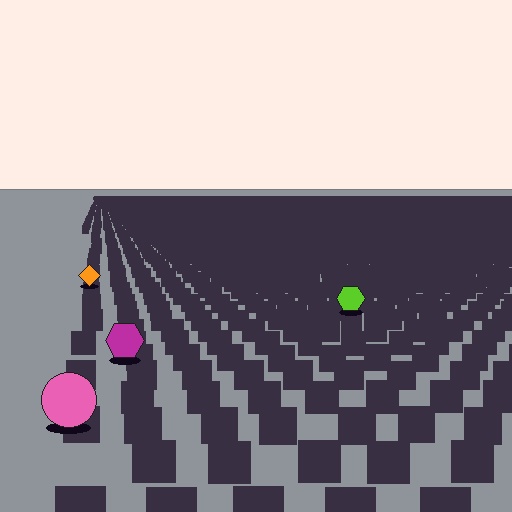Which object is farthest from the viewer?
The orange diamond is farthest from the viewer. It appears smaller and the ground texture around it is denser.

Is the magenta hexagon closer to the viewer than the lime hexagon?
Yes. The magenta hexagon is closer — you can tell from the texture gradient: the ground texture is coarser near it.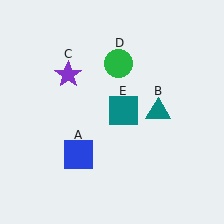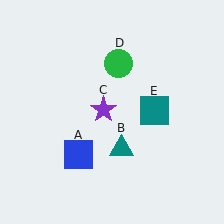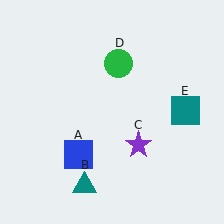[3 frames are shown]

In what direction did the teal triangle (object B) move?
The teal triangle (object B) moved down and to the left.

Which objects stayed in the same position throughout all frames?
Blue square (object A) and green circle (object D) remained stationary.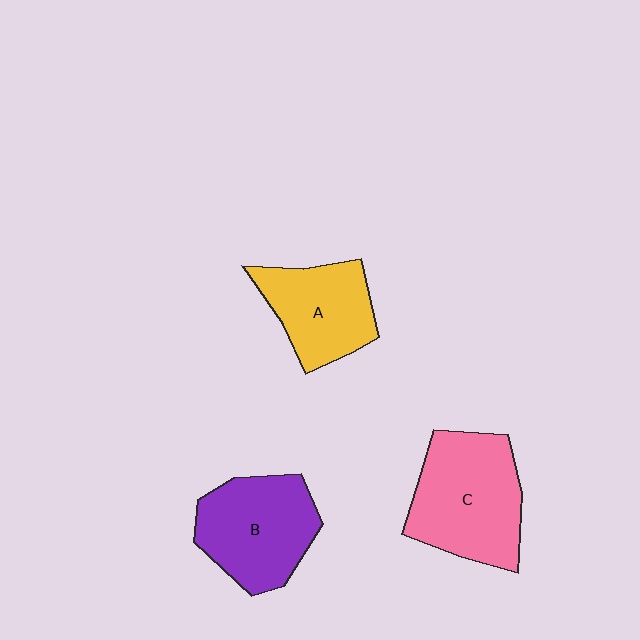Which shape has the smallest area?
Shape A (yellow).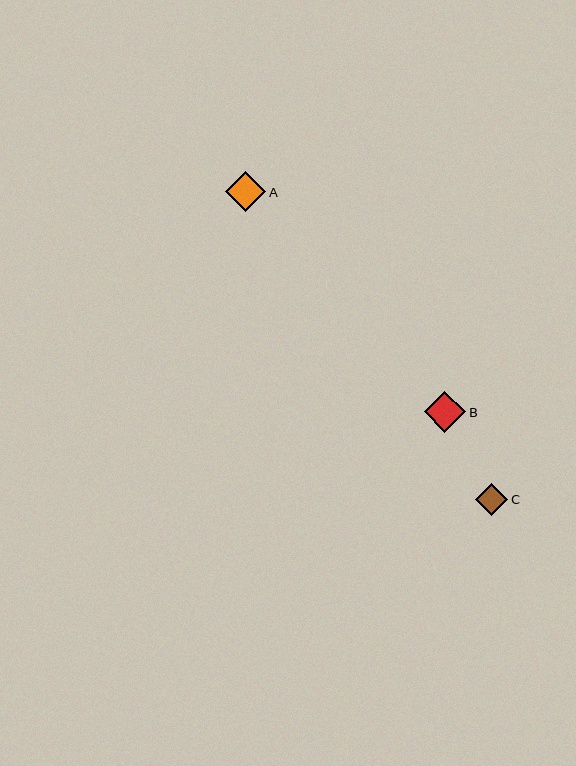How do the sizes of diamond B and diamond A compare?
Diamond B and diamond A are approximately the same size.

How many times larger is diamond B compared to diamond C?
Diamond B is approximately 1.3 times the size of diamond C.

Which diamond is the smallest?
Diamond C is the smallest with a size of approximately 32 pixels.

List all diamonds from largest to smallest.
From largest to smallest: B, A, C.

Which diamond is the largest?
Diamond B is the largest with a size of approximately 41 pixels.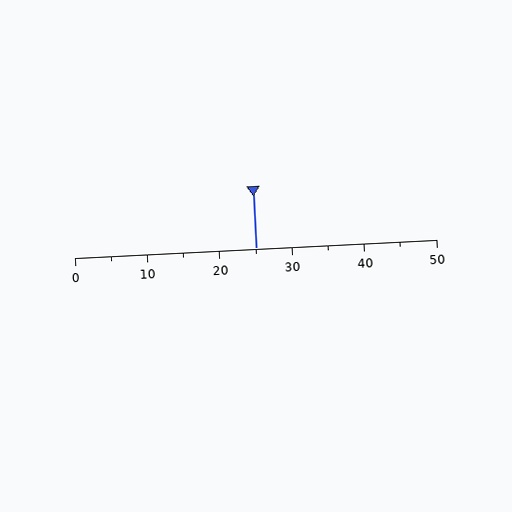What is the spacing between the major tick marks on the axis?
The major ticks are spaced 10 apart.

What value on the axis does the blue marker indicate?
The marker indicates approximately 25.